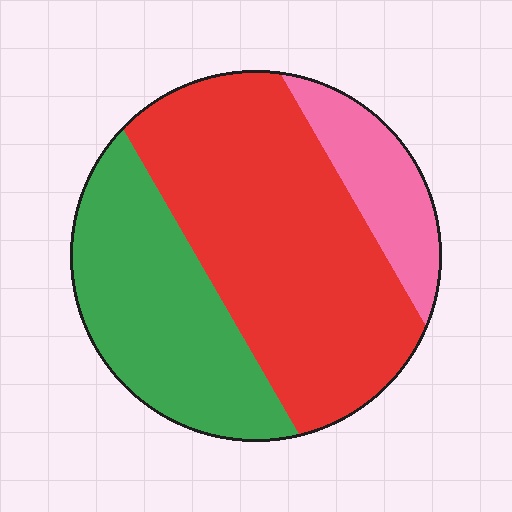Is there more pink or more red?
Red.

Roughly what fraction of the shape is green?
Green takes up about one third (1/3) of the shape.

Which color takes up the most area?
Red, at roughly 55%.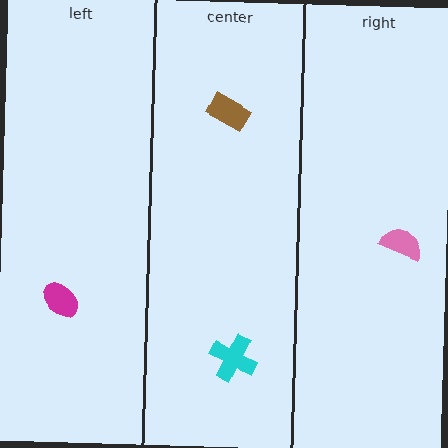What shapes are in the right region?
The pink semicircle.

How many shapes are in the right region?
1.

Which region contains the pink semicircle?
The right region.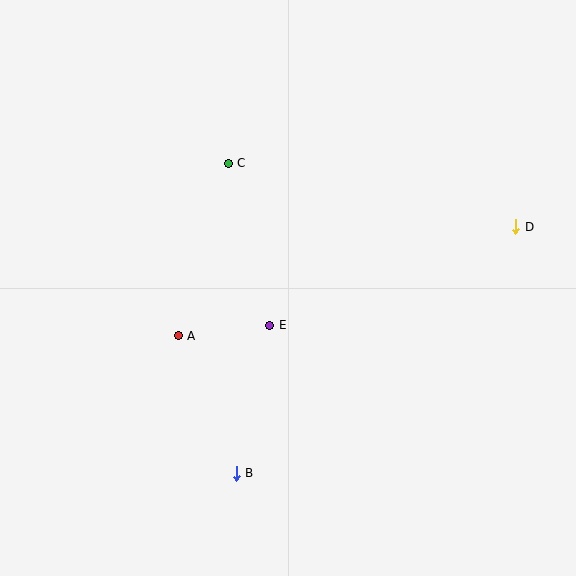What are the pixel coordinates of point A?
Point A is at (178, 336).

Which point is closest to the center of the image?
Point E at (270, 325) is closest to the center.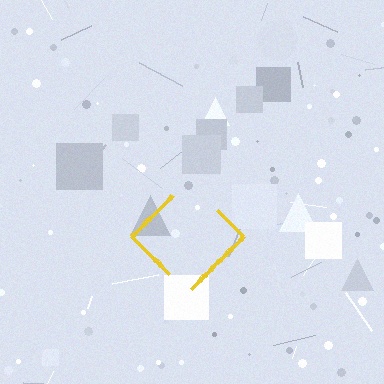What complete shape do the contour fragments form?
The contour fragments form a diamond.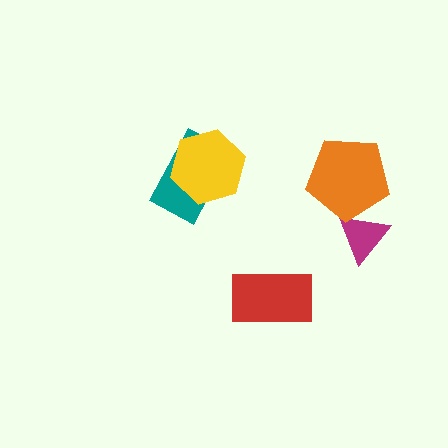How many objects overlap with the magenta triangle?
1 object overlaps with the magenta triangle.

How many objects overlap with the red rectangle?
0 objects overlap with the red rectangle.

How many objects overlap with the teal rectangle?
1 object overlaps with the teal rectangle.